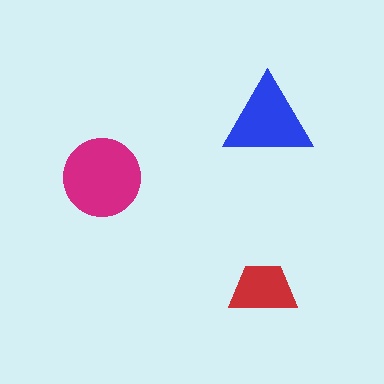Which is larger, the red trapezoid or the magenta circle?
The magenta circle.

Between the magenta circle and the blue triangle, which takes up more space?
The magenta circle.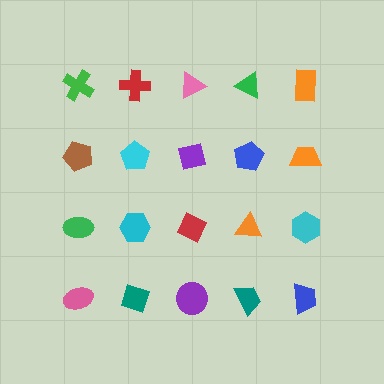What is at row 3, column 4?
An orange triangle.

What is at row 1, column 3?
A pink triangle.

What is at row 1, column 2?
A red cross.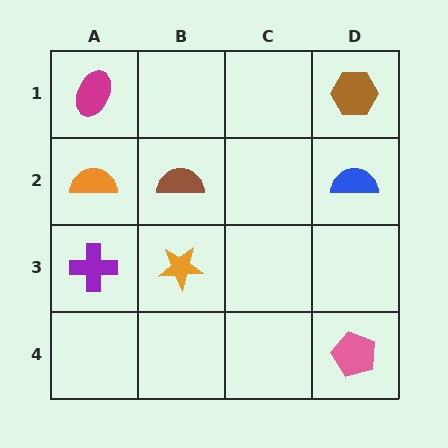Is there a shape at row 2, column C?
No, that cell is empty.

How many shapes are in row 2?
3 shapes.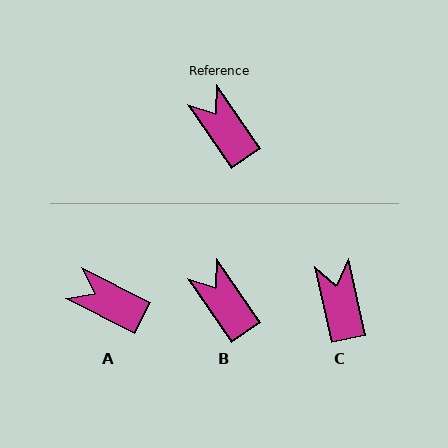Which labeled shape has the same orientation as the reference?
B.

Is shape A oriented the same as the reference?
No, it is off by about 29 degrees.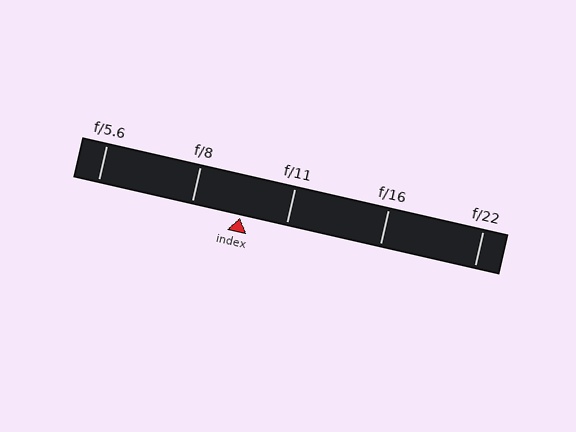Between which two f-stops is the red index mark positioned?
The index mark is between f/8 and f/11.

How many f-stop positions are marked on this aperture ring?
There are 5 f-stop positions marked.